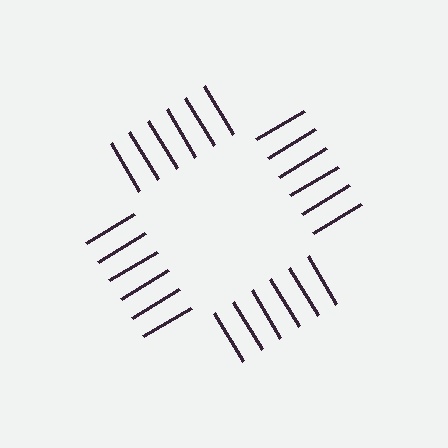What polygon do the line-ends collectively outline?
An illusory square — the line segments terminate on its edges but no continuous stroke is drawn.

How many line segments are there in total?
24 — 6 along each of the 4 edges.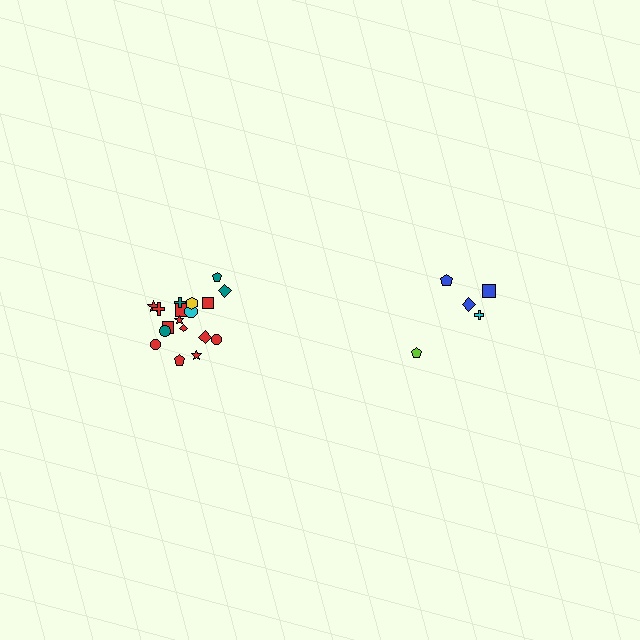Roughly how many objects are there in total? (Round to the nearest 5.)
Roughly 25 objects in total.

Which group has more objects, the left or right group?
The left group.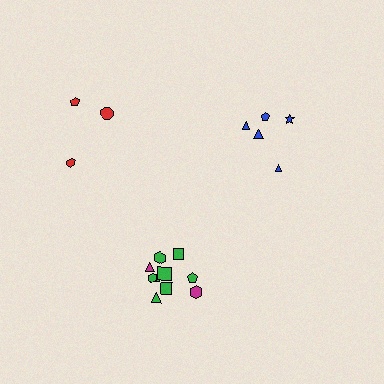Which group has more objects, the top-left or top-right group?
The top-right group.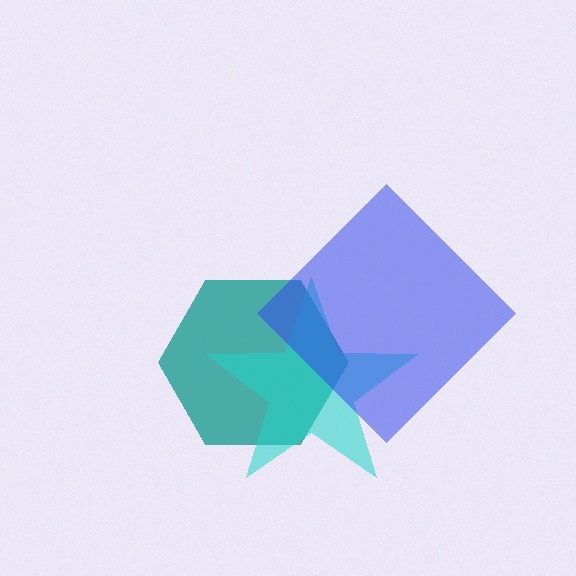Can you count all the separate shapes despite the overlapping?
Yes, there are 3 separate shapes.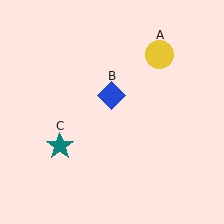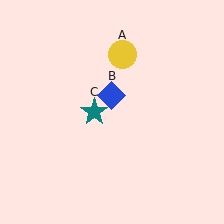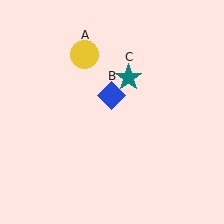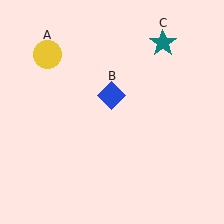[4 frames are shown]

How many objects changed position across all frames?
2 objects changed position: yellow circle (object A), teal star (object C).